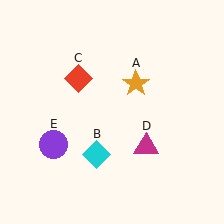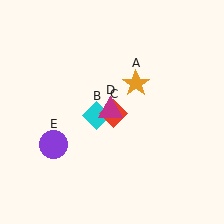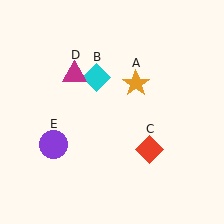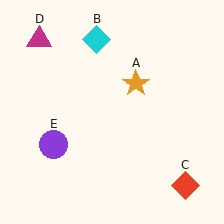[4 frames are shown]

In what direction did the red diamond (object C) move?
The red diamond (object C) moved down and to the right.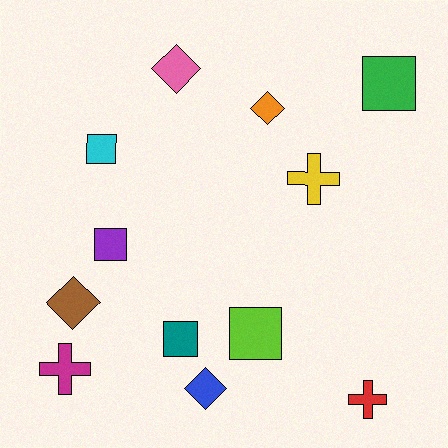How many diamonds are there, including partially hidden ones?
There are 4 diamonds.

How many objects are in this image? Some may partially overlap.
There are 12 objects.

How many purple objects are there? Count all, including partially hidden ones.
There is 1 purple object.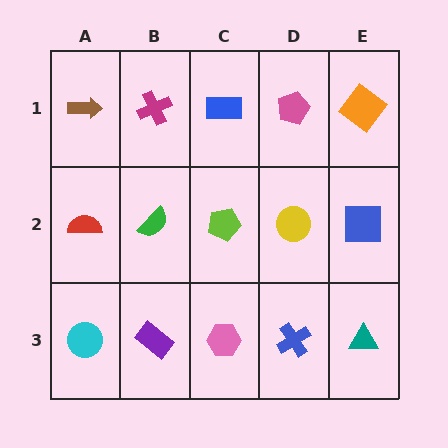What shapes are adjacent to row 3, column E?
A blue square (row 2, column E), a blue cross (row 3, column D).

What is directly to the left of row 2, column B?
A red semicircle.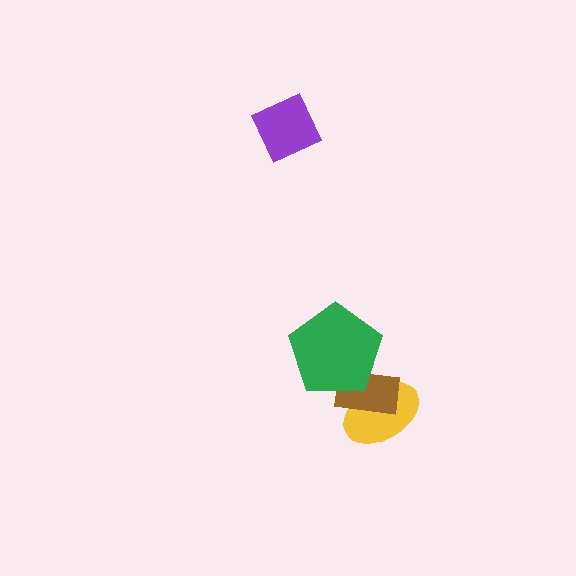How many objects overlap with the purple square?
0 objects overlap with the purple square.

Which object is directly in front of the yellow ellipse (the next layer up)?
The brown rectangle is directly in front of the yellow ellipse.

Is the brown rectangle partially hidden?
Yes, it is partially covered by another shape.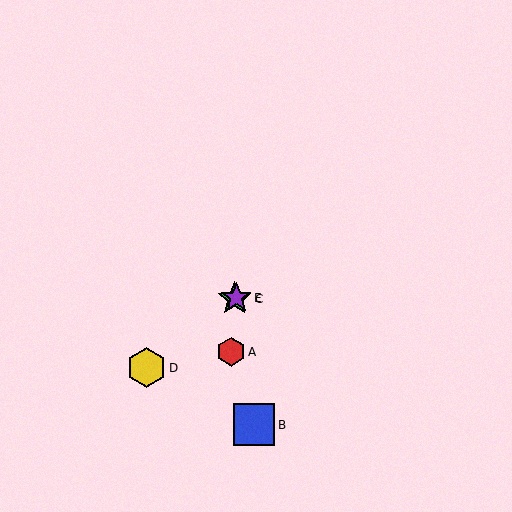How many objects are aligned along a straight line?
3 objects (C, D, E) are aligned along a straight line.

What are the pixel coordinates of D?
Object D is at (147, 368).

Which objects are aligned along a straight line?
Objects C, D, E are aligned along a straight line.